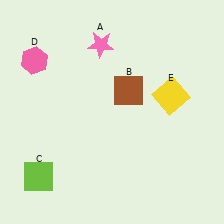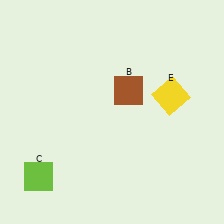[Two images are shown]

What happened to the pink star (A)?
The pink star (A) was removed in Image 2. It was in the top-left area of Image 1.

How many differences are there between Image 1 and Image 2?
There are 2 differences between the two images.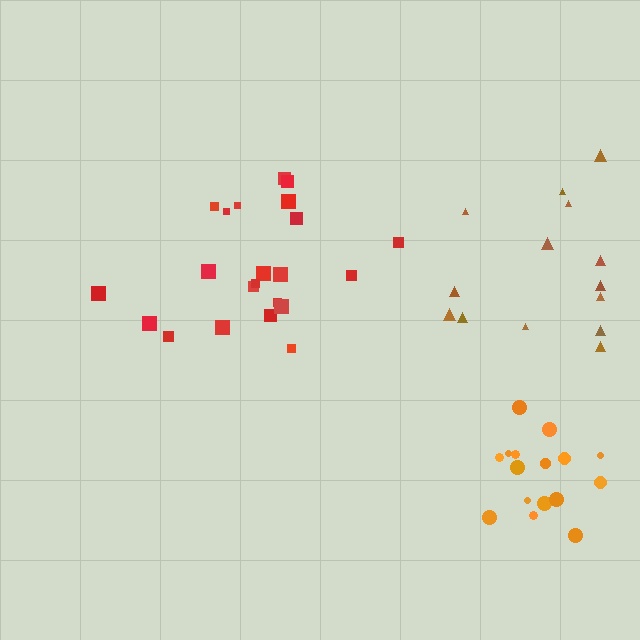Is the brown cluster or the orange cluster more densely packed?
Orange.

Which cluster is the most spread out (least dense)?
Brown.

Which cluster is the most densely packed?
Red.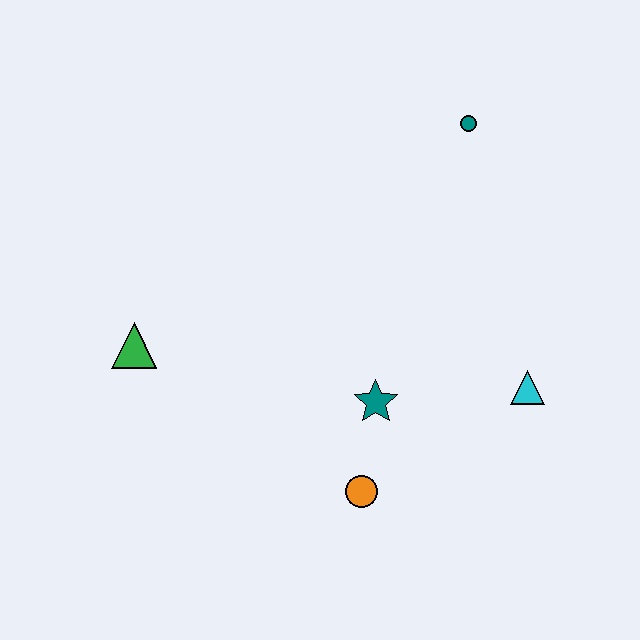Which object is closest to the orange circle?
The teal star is closest to the orange circle.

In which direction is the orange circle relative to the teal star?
The orange circle is below the teal star.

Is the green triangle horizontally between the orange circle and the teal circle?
No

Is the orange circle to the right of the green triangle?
Yes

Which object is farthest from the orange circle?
The teal circle is farthest from the orange circle.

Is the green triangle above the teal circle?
No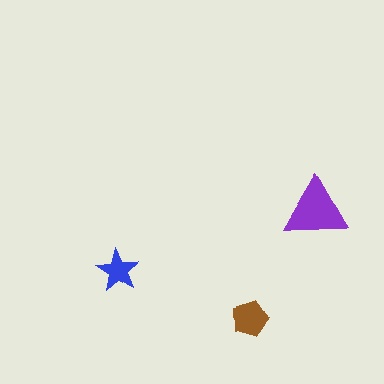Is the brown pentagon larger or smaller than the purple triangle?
Smaller.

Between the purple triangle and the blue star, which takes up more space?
The purple triangle.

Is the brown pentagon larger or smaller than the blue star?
Larger.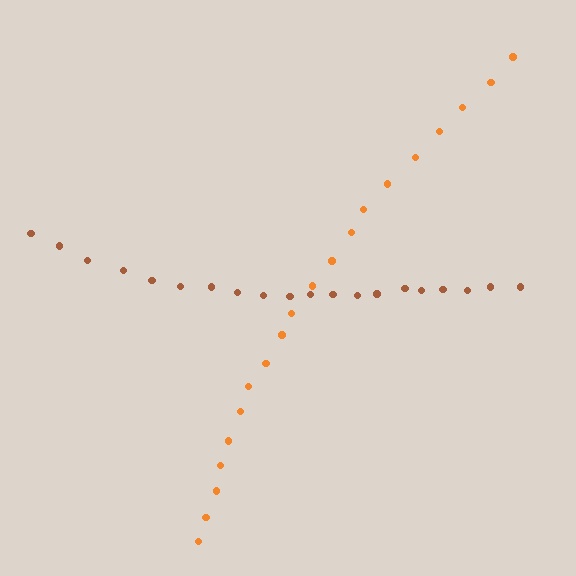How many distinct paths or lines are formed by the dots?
There are 2 distinct paths.